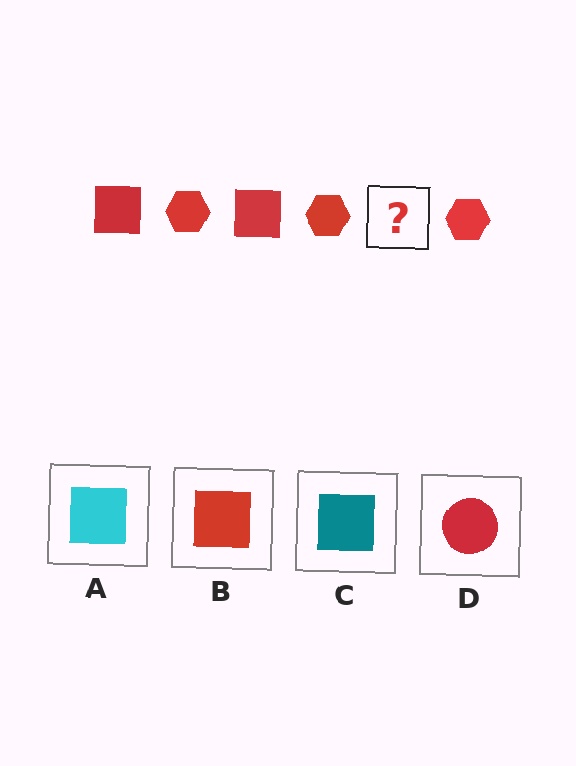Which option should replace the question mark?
Option B.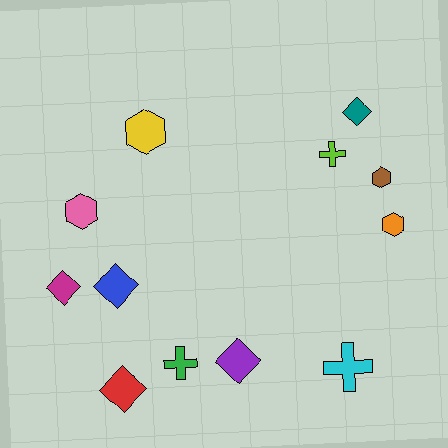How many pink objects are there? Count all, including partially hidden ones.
There is 1 pink object.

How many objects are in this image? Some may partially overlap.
There are 12 objects.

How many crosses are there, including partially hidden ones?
There are 3 crosses.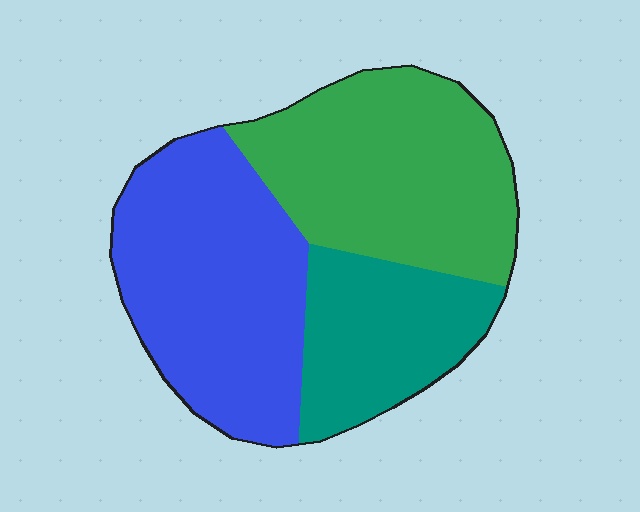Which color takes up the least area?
Teal, at roughly 25%.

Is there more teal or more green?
Green.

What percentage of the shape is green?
Green covers roughly 40% of the shape.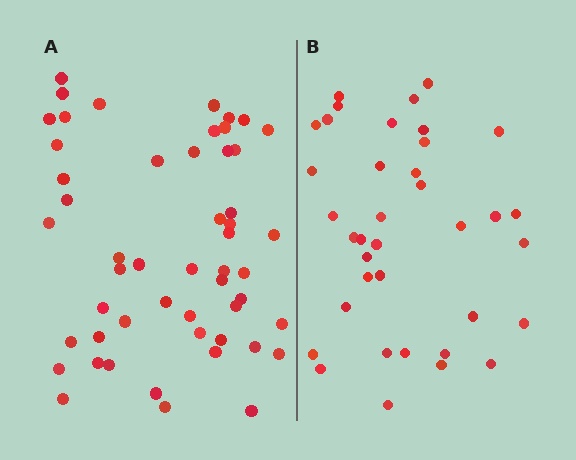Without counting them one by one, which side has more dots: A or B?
Region A (the left region) has more dots.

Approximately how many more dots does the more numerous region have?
Region A has approximately 15 more dots than region B.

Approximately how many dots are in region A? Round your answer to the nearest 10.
About 50 dots. (The exact count is 52, which rounds to 50.)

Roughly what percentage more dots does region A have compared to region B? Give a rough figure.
About 40% more.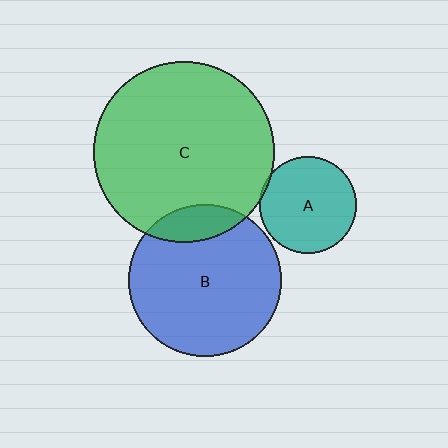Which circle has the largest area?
Circle C (green).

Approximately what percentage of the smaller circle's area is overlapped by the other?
Approximately 15%.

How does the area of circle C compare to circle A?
Approximately 3.5 times.